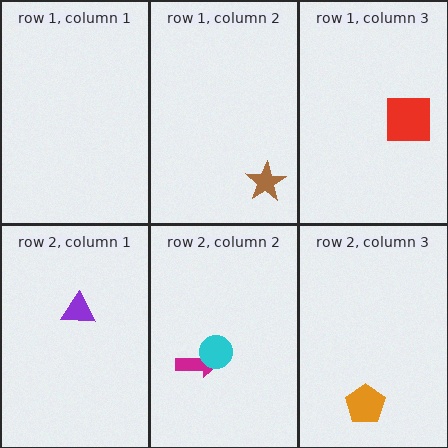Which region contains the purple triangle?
The row 2, column 1 region.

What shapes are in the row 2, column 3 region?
The orange pentagon.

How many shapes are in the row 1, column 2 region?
1.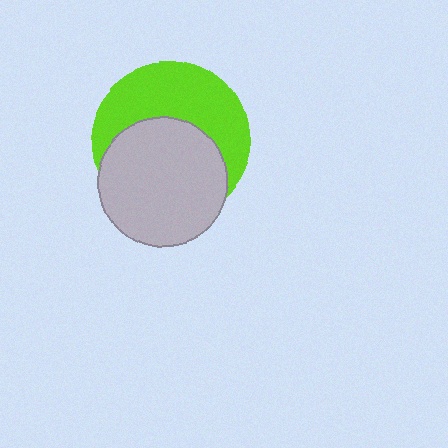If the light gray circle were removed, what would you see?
You would see the complete lime circle.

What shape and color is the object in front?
The object in front is a light gray circle.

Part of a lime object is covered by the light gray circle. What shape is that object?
It is a circle.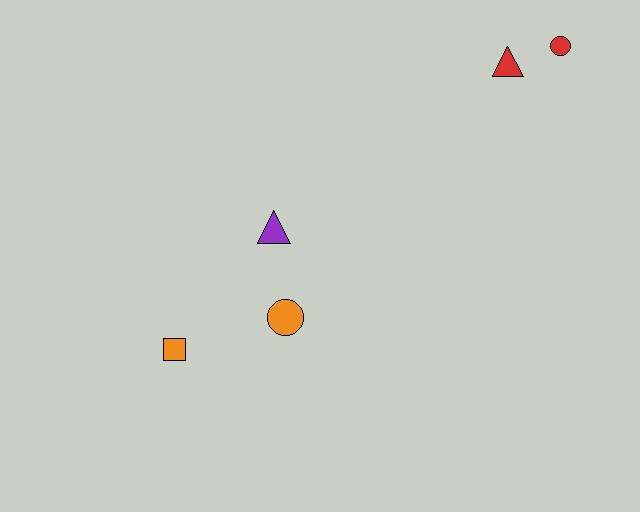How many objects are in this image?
There are 5 objects.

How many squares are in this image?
There is 1 square.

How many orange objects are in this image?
There are 2 orange objects.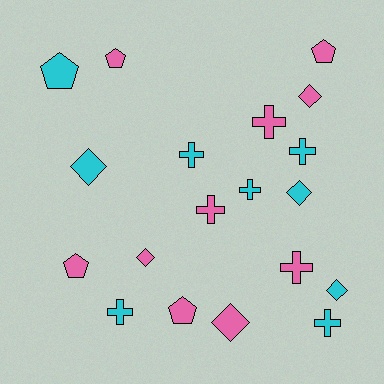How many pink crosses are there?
There are 3 pink crosses.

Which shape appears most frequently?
Cross, with 8 objects.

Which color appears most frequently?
Pink, with 10 objects.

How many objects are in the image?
There are 19 objects.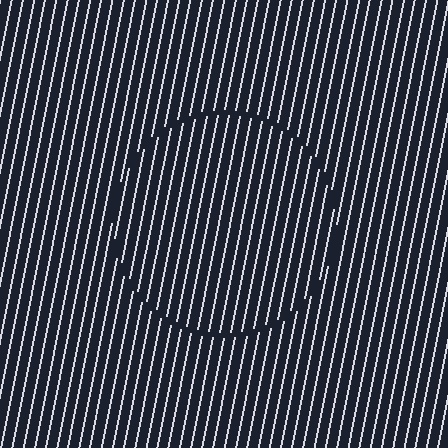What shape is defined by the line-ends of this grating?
An illusory circle. The interior of the shape contains the same grating, shifted by half a period — the contour is defined by the phase discontinuity where line-ends from the inner and outer gratings abut.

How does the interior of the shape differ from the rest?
The interior of the shape contains the same grating, shifted by half a period — the contour is defined by the phase discontinuity where line-ends from the inner and outer gratings abut.